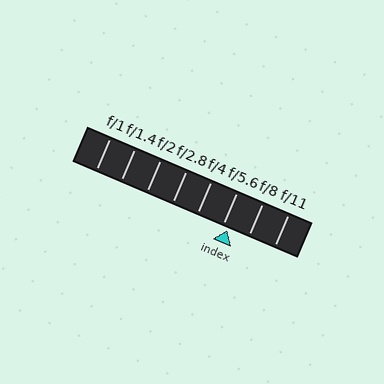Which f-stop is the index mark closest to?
The index mark is closest to f/5.6.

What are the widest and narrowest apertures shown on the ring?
The widest aperture shown is f/1 and the narrowest is f/11.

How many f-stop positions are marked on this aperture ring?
There are 8 f-stop positions marked.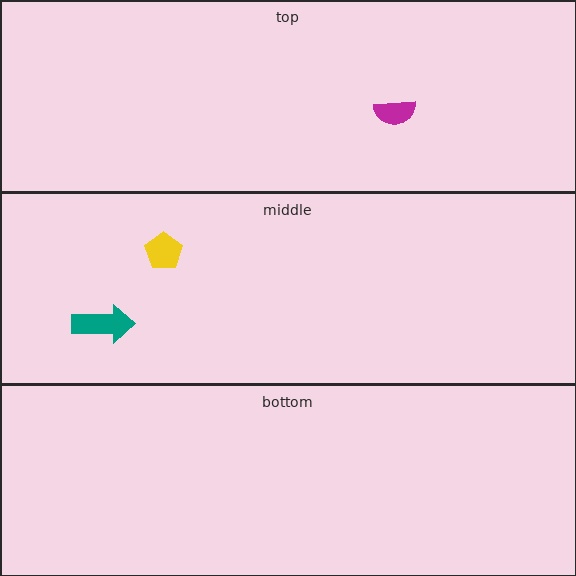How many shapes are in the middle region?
2.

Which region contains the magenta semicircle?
The top region.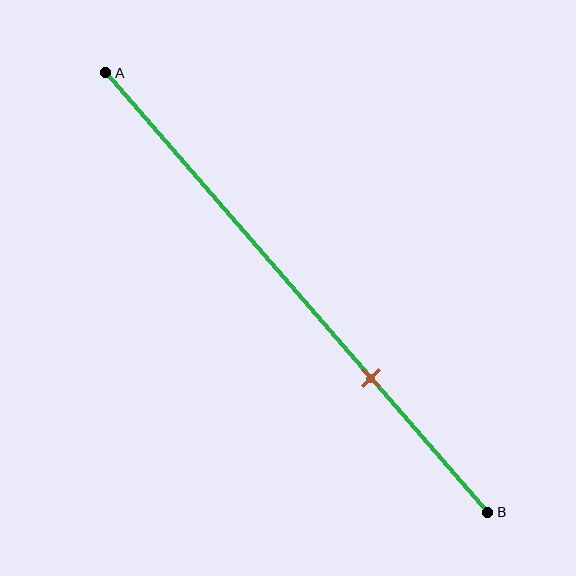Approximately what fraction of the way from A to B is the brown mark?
The brown mark is approximately 70% of the way from A to B.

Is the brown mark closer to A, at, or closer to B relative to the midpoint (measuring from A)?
The brown mark is closer to point B than the midpoint of segment AB.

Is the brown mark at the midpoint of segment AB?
No, the mark is at about 70% from A, not at the 50% midpoint.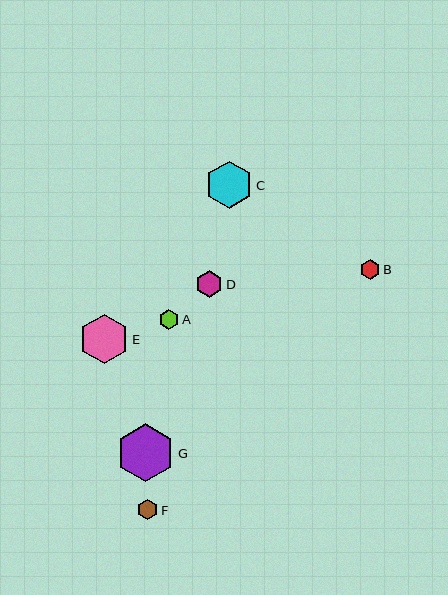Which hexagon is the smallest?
Hexagon B is the smallest with a size of approximately 20 pixels.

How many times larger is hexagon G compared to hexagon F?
Hexagon G is approximately 2.8 times the size of hexagon F.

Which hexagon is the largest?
Hexagon G is the largest with a size of approximately 58 pixels.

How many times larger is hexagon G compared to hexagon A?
Hexagon G is approximately 2.9 times the size of hexagon A.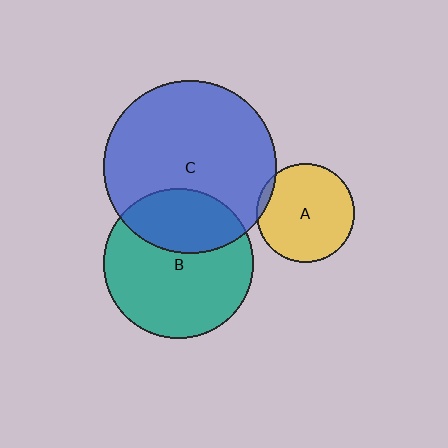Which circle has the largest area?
Circle C (blue).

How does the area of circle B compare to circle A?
Approximately 2.3 times.